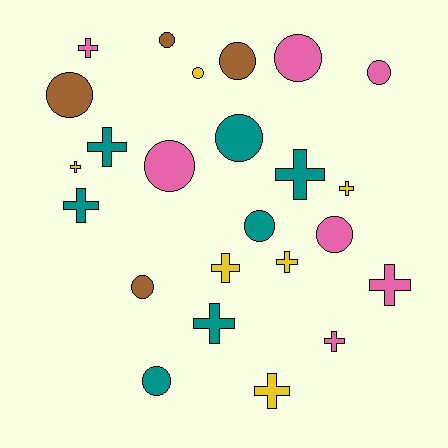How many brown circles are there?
There are 4 brown circles.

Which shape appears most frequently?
Circle, with 12 objects.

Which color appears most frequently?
Teal, with 7 objects.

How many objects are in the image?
There are 24 objects.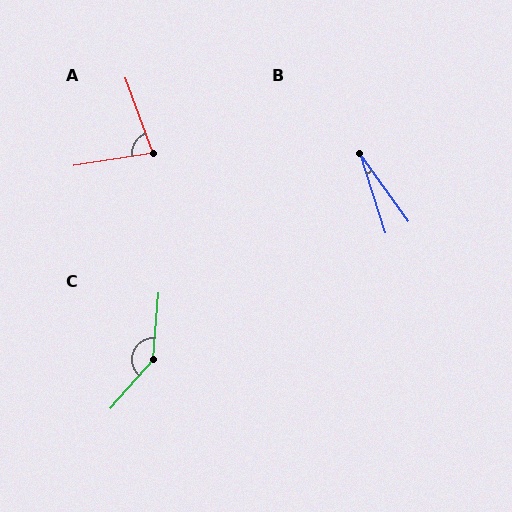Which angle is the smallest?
B, at approximately 18 degrees.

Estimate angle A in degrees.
Approximately 79 degrees.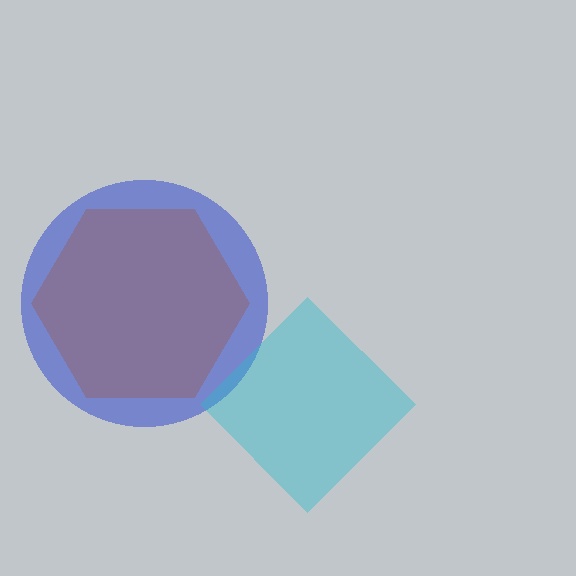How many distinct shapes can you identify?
There are 3 distinct shapes: an orange hexagon, a blue circle, a cyan diamond.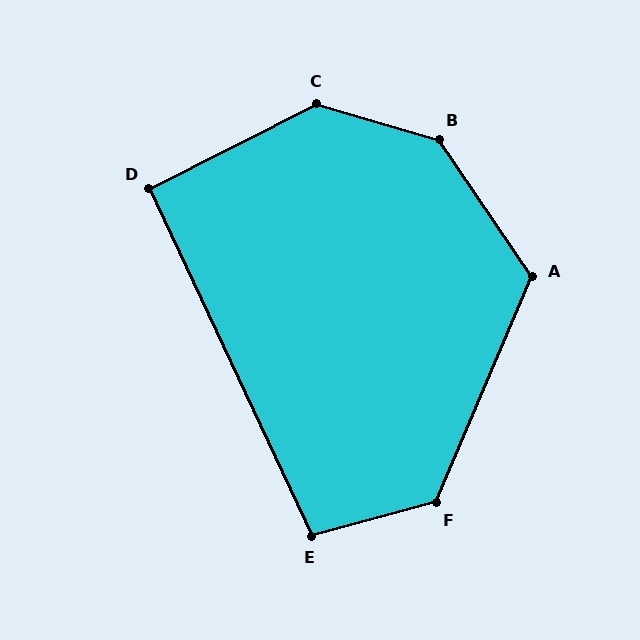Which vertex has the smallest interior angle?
D, at approximately 92 degrees.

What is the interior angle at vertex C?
Approximately 137 degrees (obtuse).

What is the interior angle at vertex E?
Approximately 100 degrees (obtuse).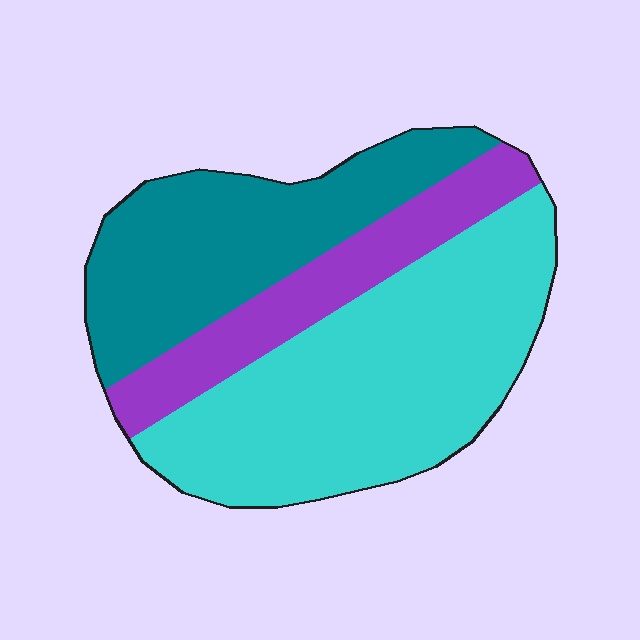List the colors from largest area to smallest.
From largest to smallest: cyan, teal, purple.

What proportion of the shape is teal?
Teal takes up between a quarter and a half of the shape.